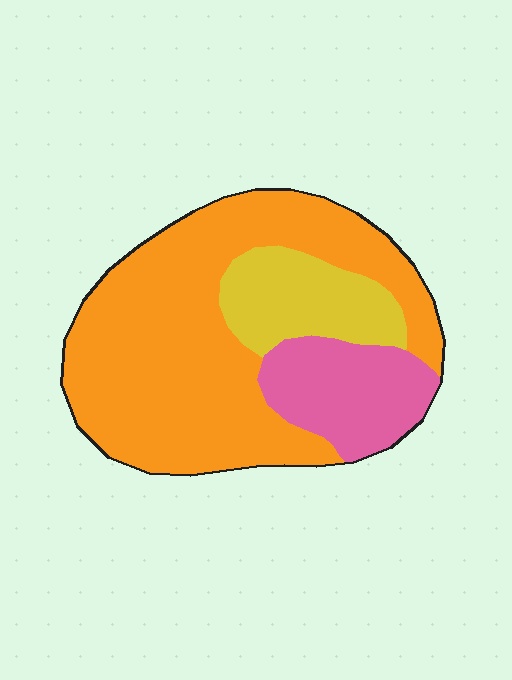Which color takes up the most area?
Orange, at roughly 65%.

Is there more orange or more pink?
Orange.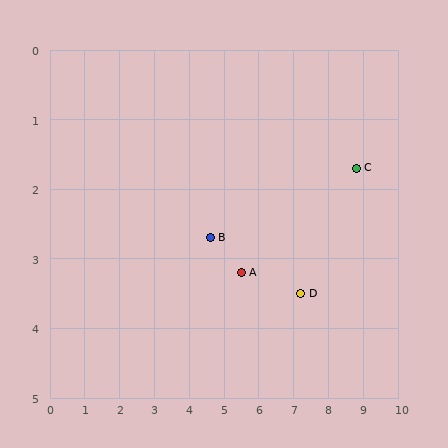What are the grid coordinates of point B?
Point B is at approximately (4.6, 2.7).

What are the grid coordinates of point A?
Point A is at approximately (5.5, 3.2).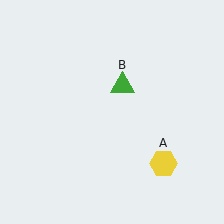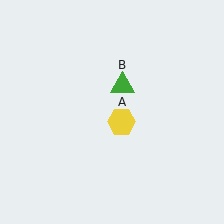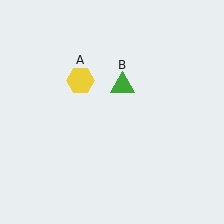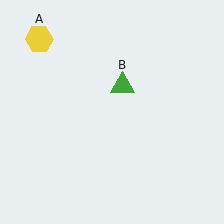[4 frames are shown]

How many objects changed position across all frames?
1 object changed position: yellow hexagon (object A).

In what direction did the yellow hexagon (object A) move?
The yellow hexagon (object A) moved up and to the left.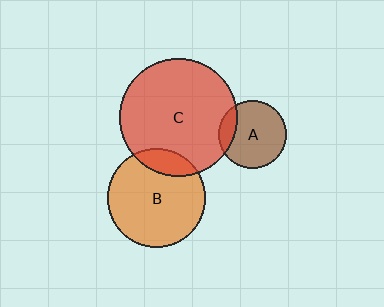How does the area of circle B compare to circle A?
Approximately 2.1 times.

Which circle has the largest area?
Circle C (red).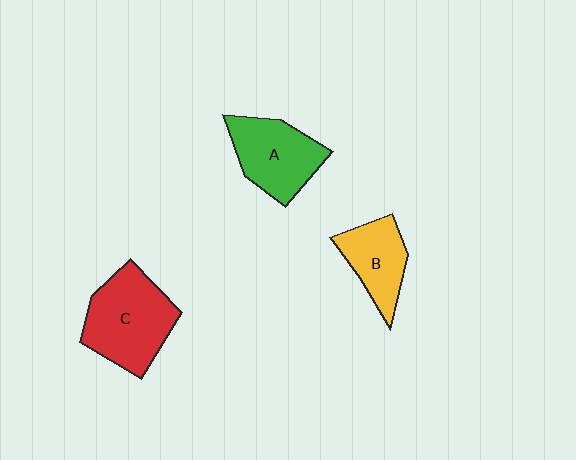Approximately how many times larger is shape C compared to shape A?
Approximately 1.2 times.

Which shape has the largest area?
Shape C (red).